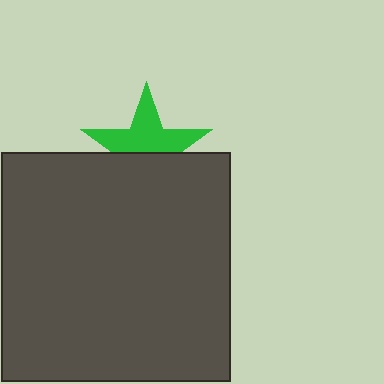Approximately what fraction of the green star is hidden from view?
Roughly 45% of the green star is hidden behind the dark gray square.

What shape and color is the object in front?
The object in front is a dark gray square.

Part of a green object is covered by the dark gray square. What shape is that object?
It is a star.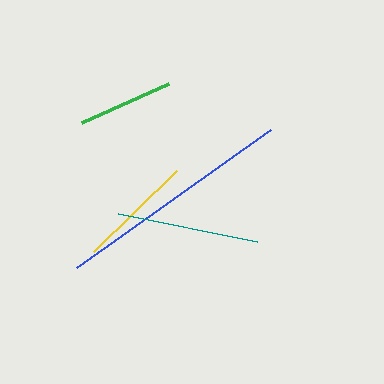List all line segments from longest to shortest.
From longest to shortest: blue, teal, yellow, green.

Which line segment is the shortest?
The green line is the shortest at approximately 95 pixels.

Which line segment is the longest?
The blue line is the longest at approximately 238 pixels.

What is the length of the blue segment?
The blue segment is approximately 238 pixels long.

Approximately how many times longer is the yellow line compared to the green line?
The yellow line is approximately 1.2 times the length of the green line.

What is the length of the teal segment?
The teal segment is approximately 142 pixels long.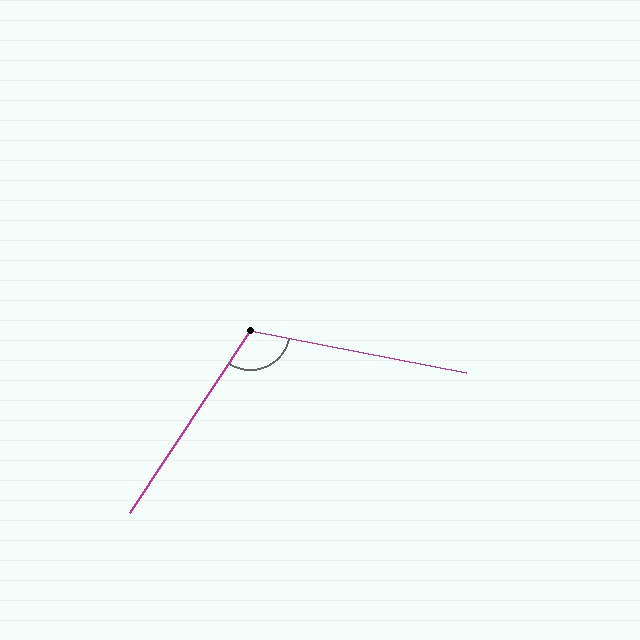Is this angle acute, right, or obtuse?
It is obtuse.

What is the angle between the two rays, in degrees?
Approximately 113 degrees.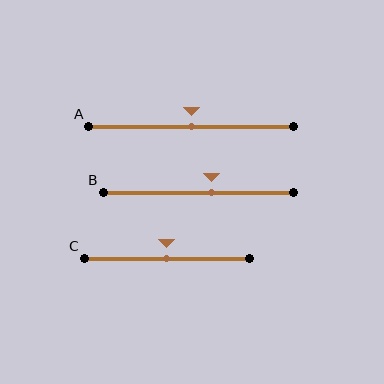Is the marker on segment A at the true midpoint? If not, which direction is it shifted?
Yes, the marker on segment A is at the true midpoint.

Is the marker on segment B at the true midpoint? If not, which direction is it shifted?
No, the marker on segment B is shifted to the right by about 7% of the segment length.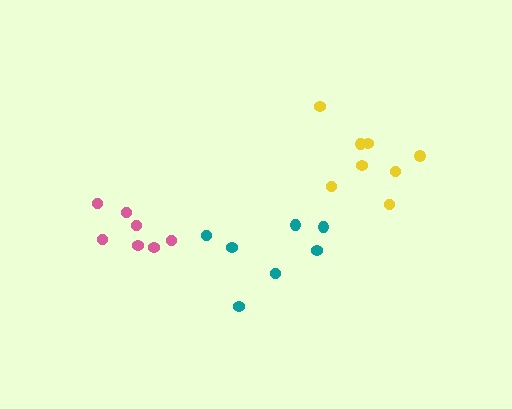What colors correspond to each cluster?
The clusters are colored: teal, pink, yellow.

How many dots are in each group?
Group 1: 7 dots, Group 2: 7 dots, Group 3: 8 dots (22 total).